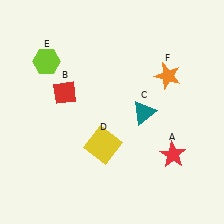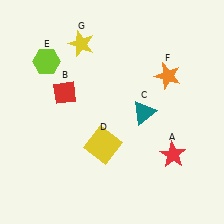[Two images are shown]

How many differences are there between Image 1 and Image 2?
There is 1 difference between the two images.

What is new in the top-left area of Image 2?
A yellow star (G) was added in the top-left area of Image 2.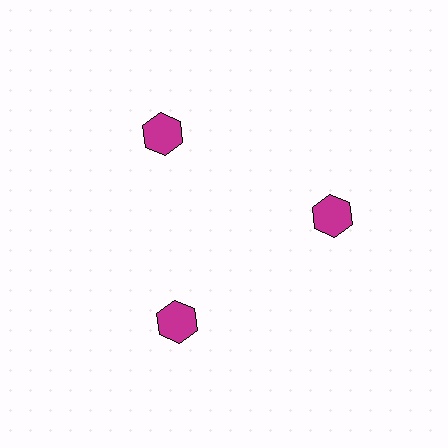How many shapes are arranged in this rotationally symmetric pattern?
There are 3 shapes, arranged in 3 groups of 1.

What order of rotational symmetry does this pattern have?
This pattern has 3-fold rotational symmetry.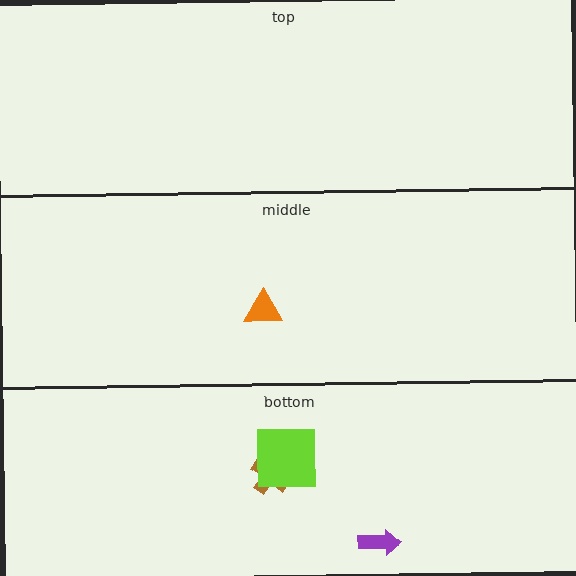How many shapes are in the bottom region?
3.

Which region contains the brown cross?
The bottom region.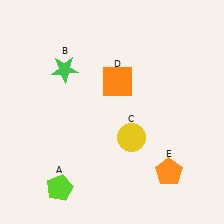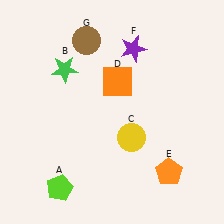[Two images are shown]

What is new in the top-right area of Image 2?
A purple star (F) was added in the top-right area of Image 2.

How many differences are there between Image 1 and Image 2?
There are 2 differences between the two images.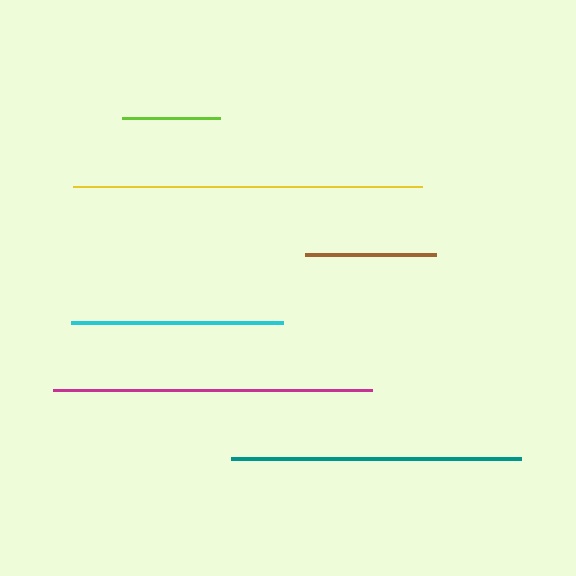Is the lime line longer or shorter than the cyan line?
The cyan line is longer than the lime line.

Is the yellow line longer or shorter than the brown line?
The yellow line is longer than the brown line.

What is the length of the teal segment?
The teal segment is approximately 291 pixels long.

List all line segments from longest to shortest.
From longest to shortest: yellow, magenta, teal, cyan, brown, lime.